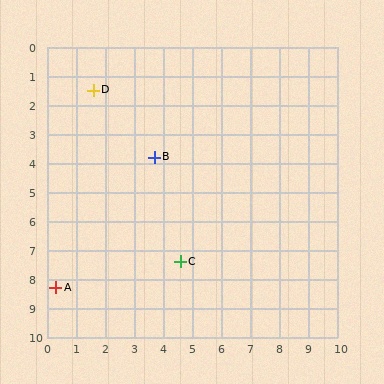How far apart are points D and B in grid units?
Points D and B are about 3.1 grid units apart.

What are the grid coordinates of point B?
Point B is at approximately (3.7, 3.8).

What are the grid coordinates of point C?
Point C is at approximately (4.6, 7.4).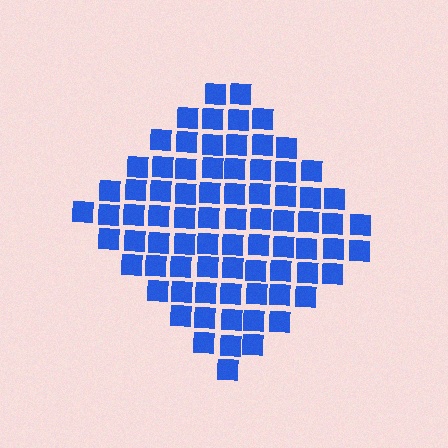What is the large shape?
The large shape is a diamond.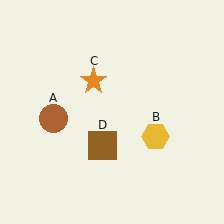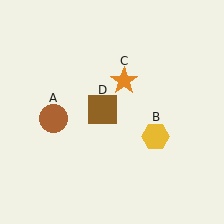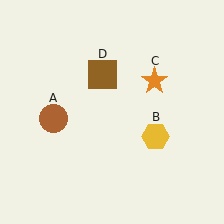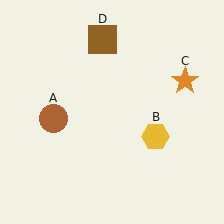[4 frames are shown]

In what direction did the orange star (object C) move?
The orange star (object C) moved right.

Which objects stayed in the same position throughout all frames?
Brown circle (object A) and yellow hexagon (object B) remained stationary.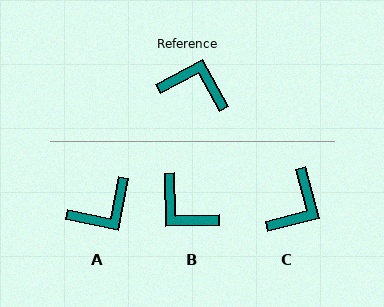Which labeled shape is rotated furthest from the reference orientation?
B, about 153 degrees away.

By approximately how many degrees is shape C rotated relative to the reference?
Approximately 104 degrees clockwise.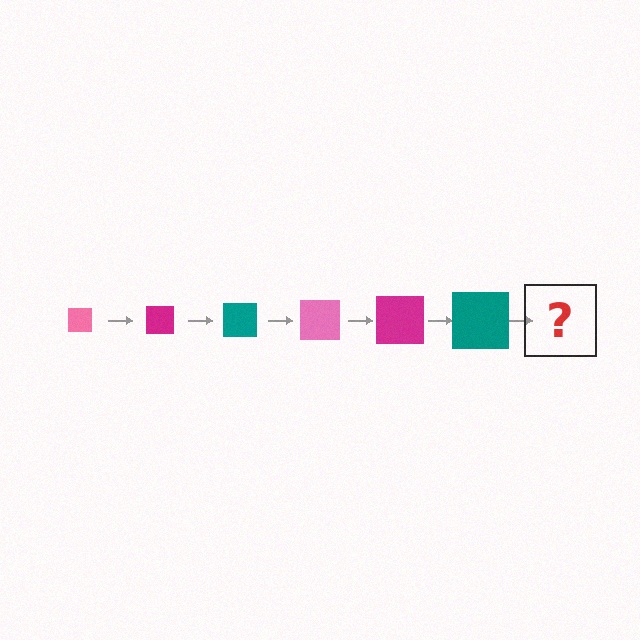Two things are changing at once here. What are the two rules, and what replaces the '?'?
The two rules are that the square grows larger each step and the color cycles through pink, magenta, and teal. The '?' should be a pink square, larger than the previous one.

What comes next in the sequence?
The next element should be a pink square, larger than the previous one.